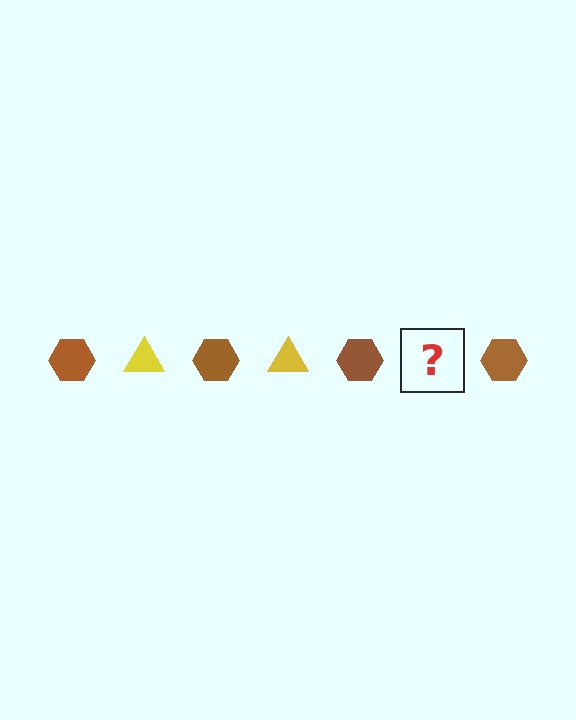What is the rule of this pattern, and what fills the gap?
The rule is that the pattern alternates between brown hexagon and yellow triangle. The gap should be filled with a yellow triangle.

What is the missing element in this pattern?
The missing element is a yellow triangle.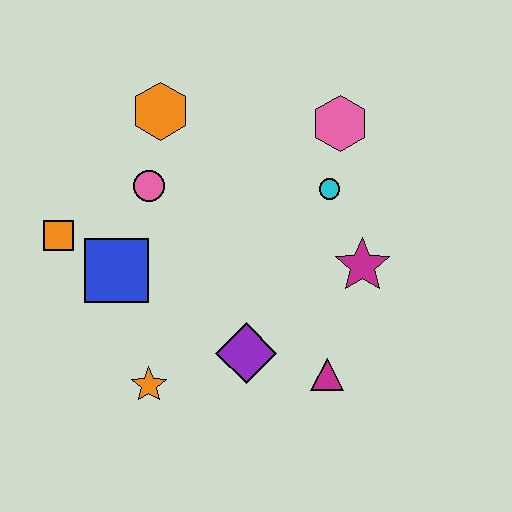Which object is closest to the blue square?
The orange square is closest to the blue square.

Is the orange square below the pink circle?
Yes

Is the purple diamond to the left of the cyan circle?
Yes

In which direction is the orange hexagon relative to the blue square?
The orange hexagon is above the blue square.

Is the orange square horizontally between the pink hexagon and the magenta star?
No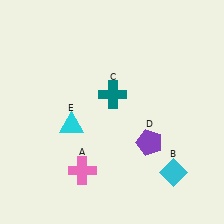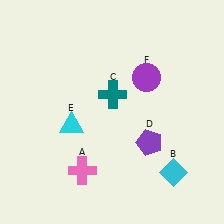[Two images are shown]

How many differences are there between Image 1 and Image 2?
There is 1 difference between the two images.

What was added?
A purple circle (F) was added in Image 2.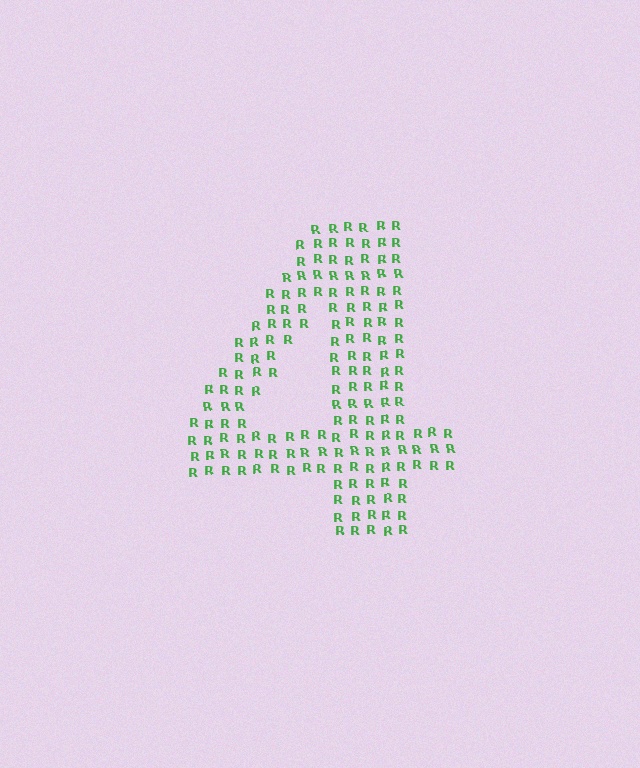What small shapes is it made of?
It is made of small letter R's.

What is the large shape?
The large shape is the digit 4.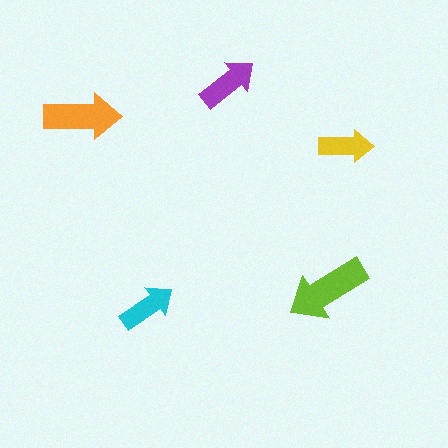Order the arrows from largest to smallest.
the lime one, the orange one, the purple one, the cyan one, the yellow one.